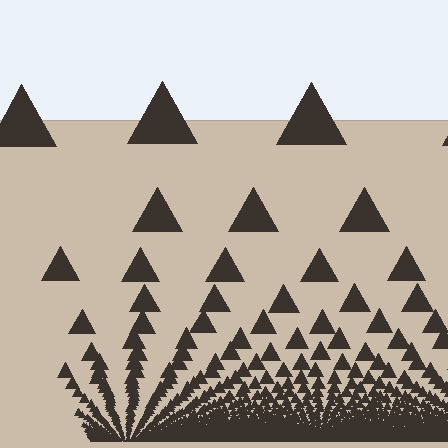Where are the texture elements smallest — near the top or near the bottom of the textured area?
Near the bottom.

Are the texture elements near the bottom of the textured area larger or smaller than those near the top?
Smaller. The gradient is inverted — elements near the bottom are smaller and denser.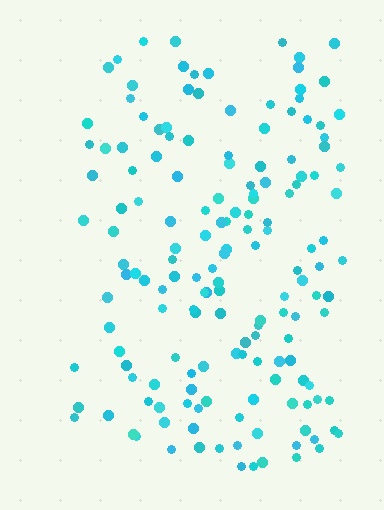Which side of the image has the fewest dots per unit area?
The left.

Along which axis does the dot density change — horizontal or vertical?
Horizontal.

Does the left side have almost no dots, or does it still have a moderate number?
Still a moderate number, just noticeably fewer than the right.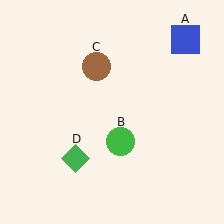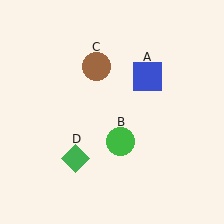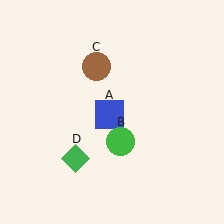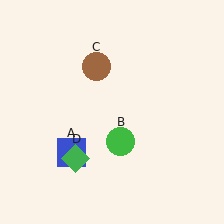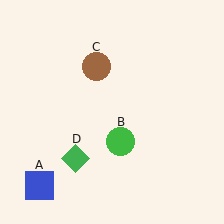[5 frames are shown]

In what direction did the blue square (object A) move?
The blue square (object A) moved down and to the left.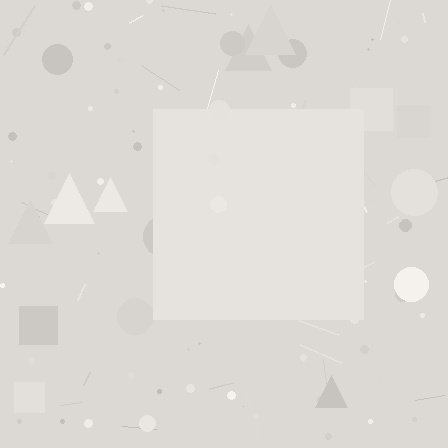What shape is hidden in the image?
A square is hidden in the image.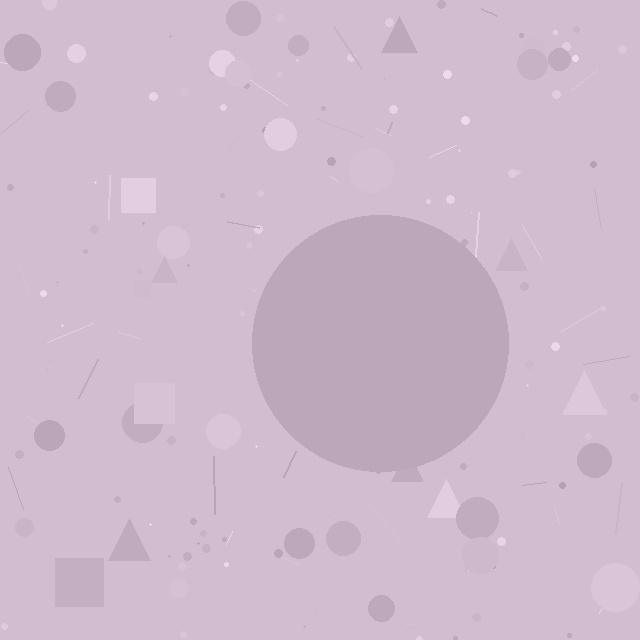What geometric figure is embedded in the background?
A circle is embedded in the background.